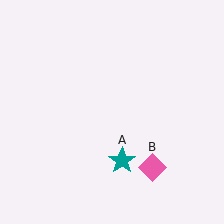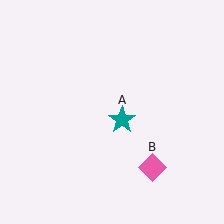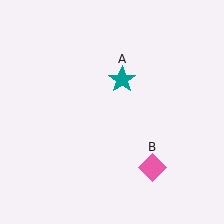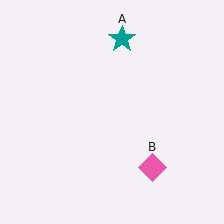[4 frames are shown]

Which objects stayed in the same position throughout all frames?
Pink diamond (object B) remained stationary.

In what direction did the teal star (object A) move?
The teal star (object A) moved up.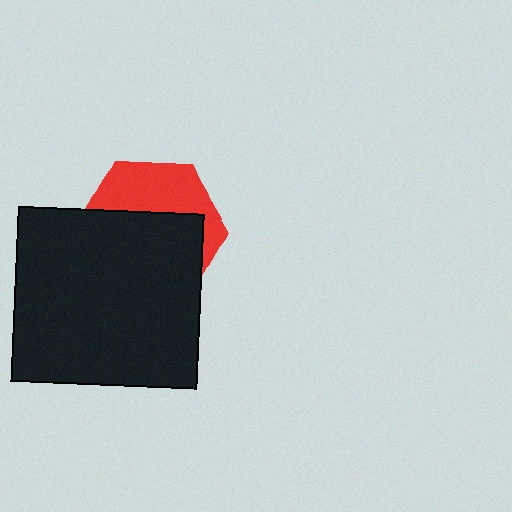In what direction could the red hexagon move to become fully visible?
The red hexagon could move up. That would shift it out from behind the black rectangle entirely.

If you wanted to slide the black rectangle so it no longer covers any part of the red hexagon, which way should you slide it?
Slide it down — that is the most direct way to separate the two shapes.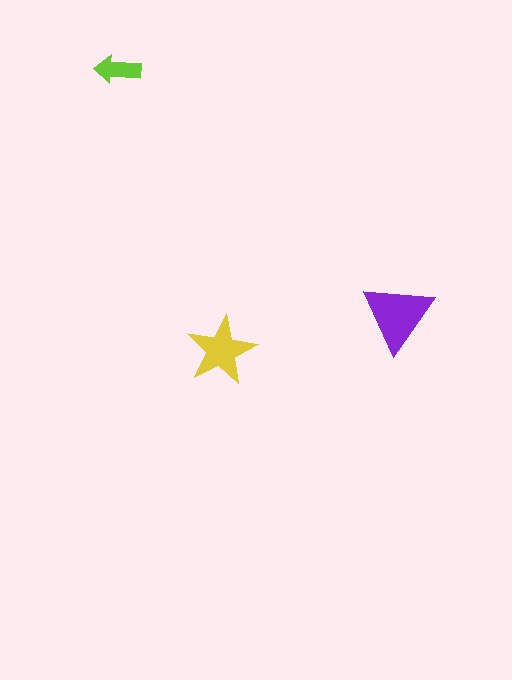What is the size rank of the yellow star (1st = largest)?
2nd.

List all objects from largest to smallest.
The purple triangle, the yellow star, the lime arrow.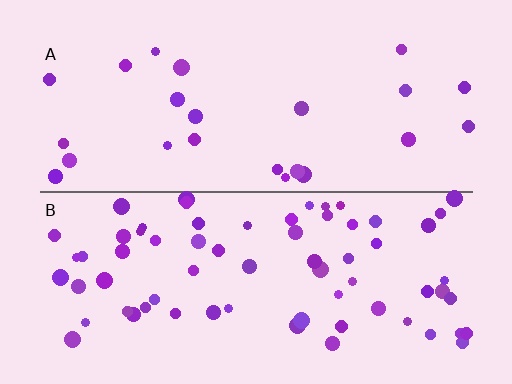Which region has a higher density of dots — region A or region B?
B (the bottom).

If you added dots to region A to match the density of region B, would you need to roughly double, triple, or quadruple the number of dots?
Approximately triple.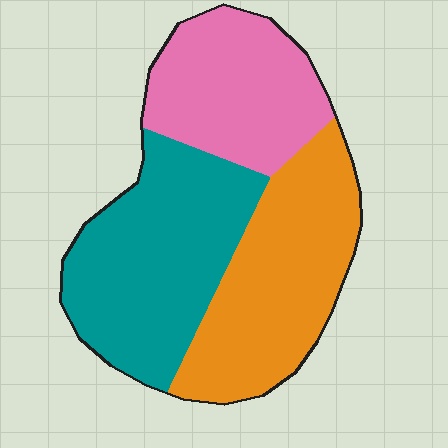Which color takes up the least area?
Pink, at roughly 25%.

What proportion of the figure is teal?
Teal covers around 40% of the figure.